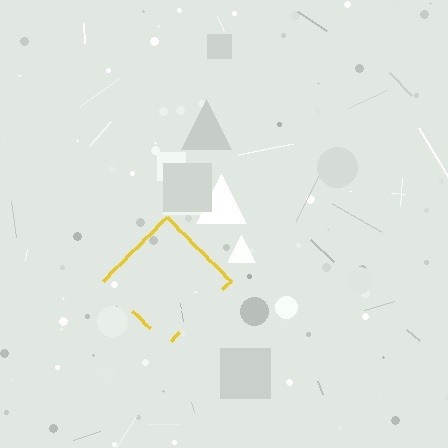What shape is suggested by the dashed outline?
The dashed outline suggests a diamond.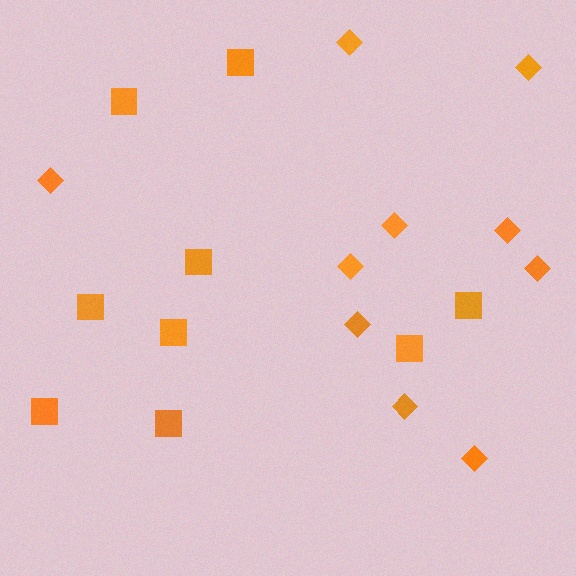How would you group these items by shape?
There are 2 groups: one group of squares (9) and one group of diamonds (10).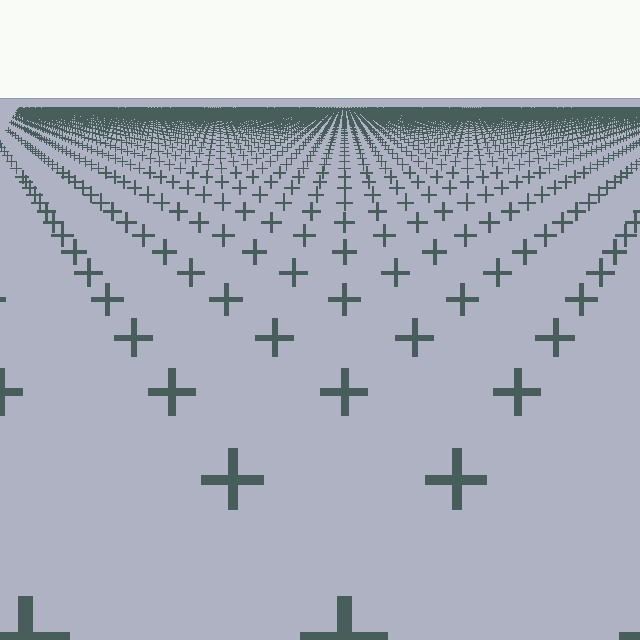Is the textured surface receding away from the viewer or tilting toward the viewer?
The surface is receding away from the viewer. Texture elements get smaller and denser toward the top.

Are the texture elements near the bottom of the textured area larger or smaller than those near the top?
Larger. Near the bottom, elements are closer to the viewer and appear at a bigger on-screen size.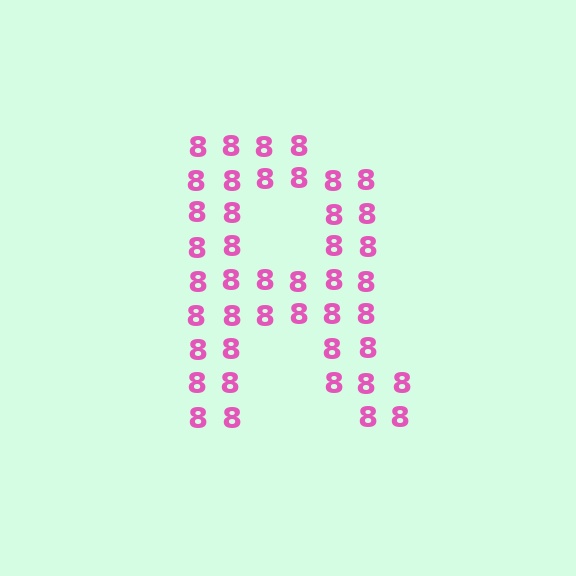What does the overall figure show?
The overall figure shows the letter R.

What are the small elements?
The small elements are digit 8's.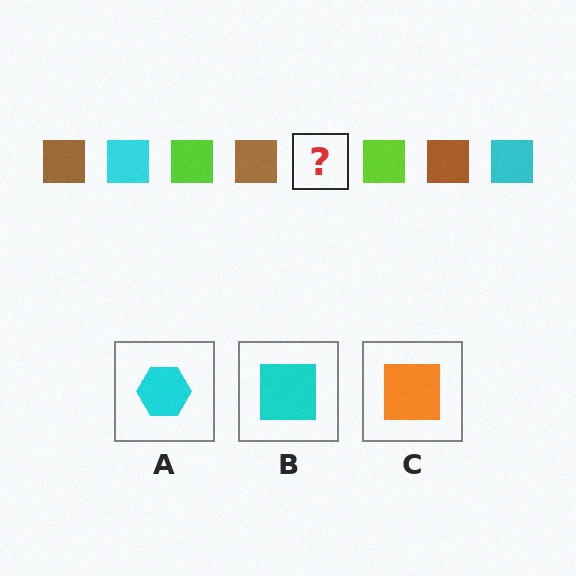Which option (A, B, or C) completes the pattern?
B.